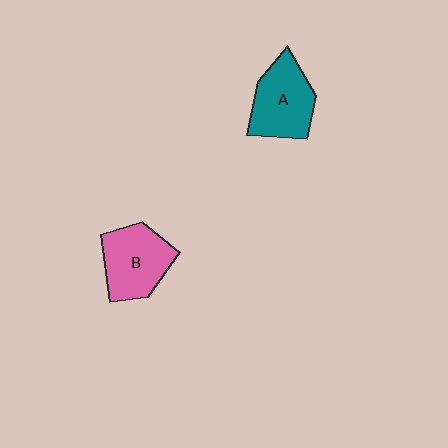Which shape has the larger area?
Shape B (pink).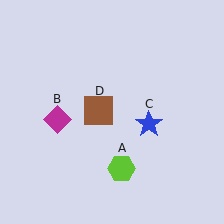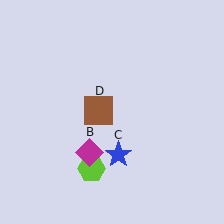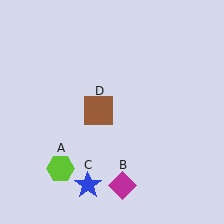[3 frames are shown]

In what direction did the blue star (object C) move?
The blue star (object C) moved down and to the left.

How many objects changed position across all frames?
3 objects changed position: lime hexagon (object A), magenta diamond (object B), blue star (object C).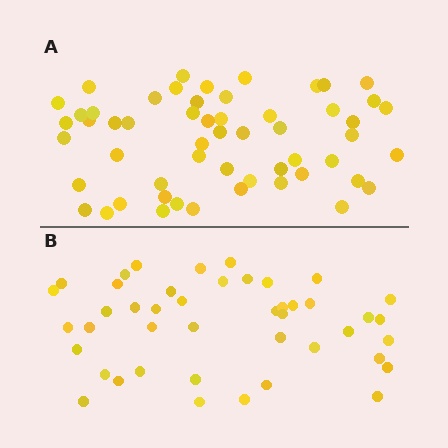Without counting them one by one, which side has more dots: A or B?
Region A (the top region) has more dots.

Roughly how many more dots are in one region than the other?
Region A has roughly 12 or so more dots than region B.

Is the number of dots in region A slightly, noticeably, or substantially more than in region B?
Region A has noticeably more, but not dramatically so. The ratio is roughly 1.2 to 1.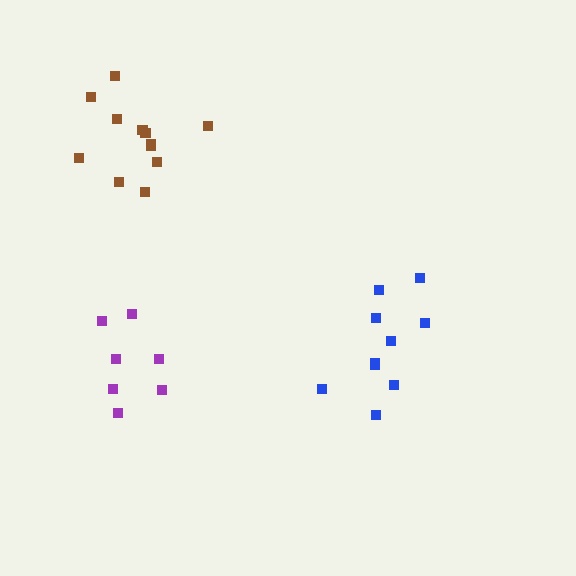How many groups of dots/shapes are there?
There are 3 groups.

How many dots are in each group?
Group 1: 12 dots, Group 2: 10 dots, Group 3: 7 dots (29 total).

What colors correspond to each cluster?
The clusters are colored: brown, blue, purple.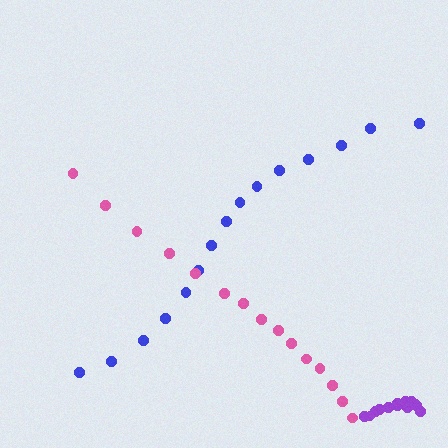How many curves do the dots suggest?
There are 3 distinct paths.